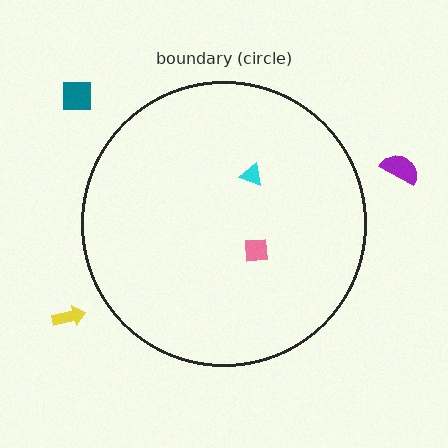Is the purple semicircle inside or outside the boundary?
Outside.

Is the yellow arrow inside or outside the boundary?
Outside.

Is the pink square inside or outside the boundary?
Inside.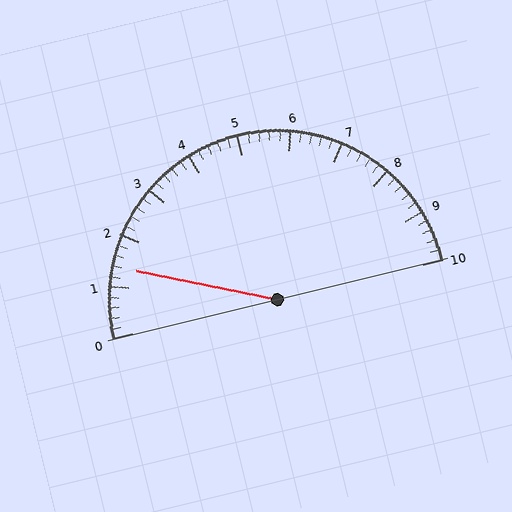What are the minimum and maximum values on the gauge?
The gauge ranges from 0 to 10.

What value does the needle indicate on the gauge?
The needle indicates approximately 1.4.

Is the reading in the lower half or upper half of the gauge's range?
The reading is in the lower half of the range (0 to 10).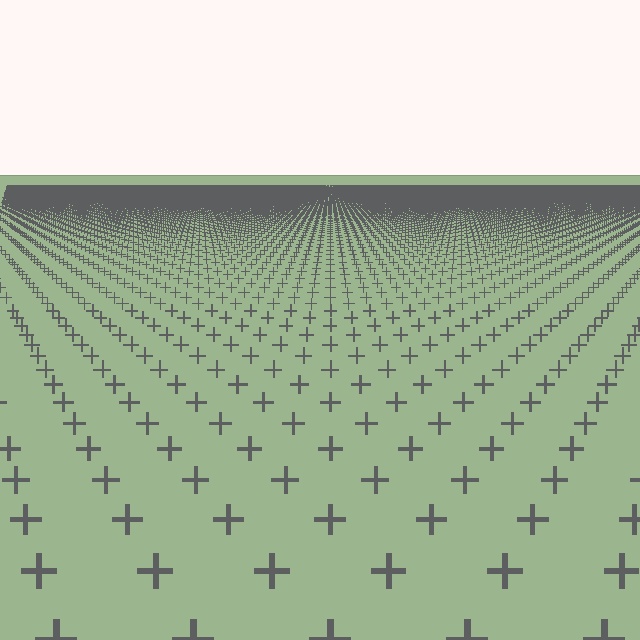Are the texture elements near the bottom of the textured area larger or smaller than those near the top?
Larger. Near the bottom, elements are closer to the viewer and appear at a bigger on-screen size.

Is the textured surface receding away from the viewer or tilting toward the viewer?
The surface is receding away from the viewer. Texture elements get smaller and denser toward the top.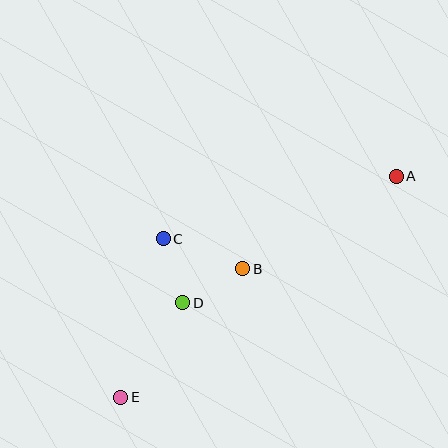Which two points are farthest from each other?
Points A and E are farthest from each other.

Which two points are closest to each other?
Points C and D are closest to each other.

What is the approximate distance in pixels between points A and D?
The distance between A and D is approximately 248 pixels.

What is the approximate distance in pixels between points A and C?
The distance between A and C is approximately 241 pixels.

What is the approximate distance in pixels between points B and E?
The distance between B and E is approximately 177 pixels.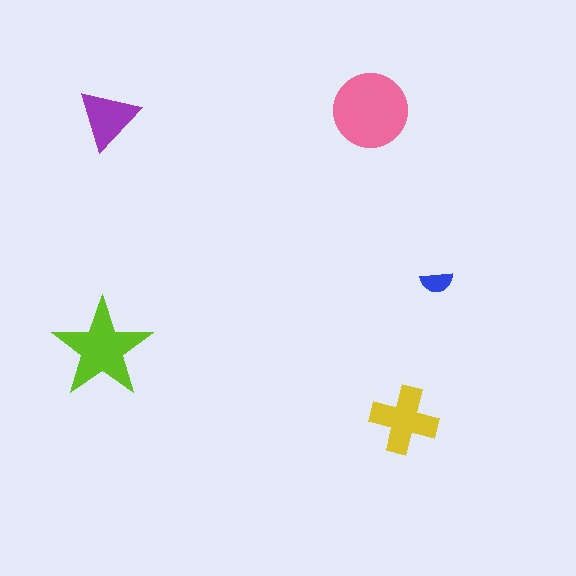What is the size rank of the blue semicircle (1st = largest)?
5th.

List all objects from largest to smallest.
The pink circle, the lime star, the yellow cross, the purple triangle, the blue semicircle.